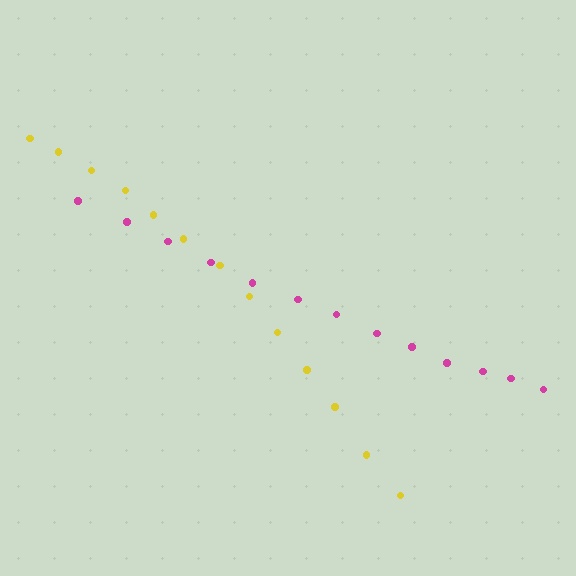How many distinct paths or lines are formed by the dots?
There are 2 distinct paths.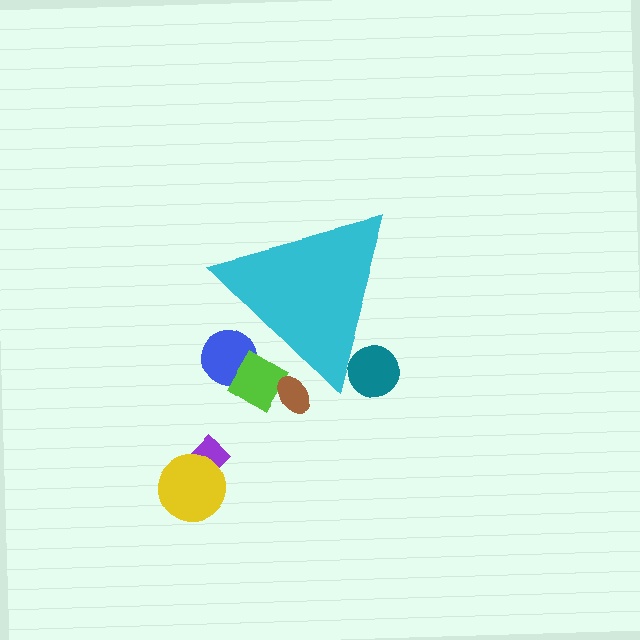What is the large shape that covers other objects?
A cyan triangle.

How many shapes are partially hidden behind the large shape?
4 shapes are partially hidden.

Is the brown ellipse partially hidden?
Yes, the brown ellipse is partially hidden behind the cyan triangle.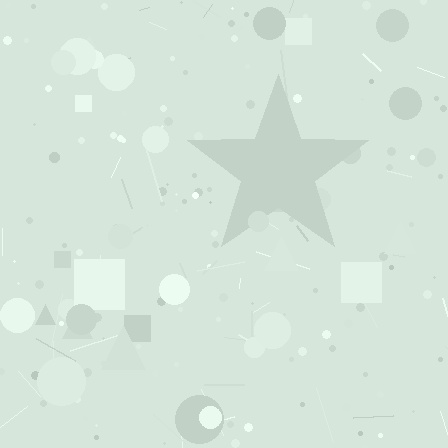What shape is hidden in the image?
A star is hidden in the image.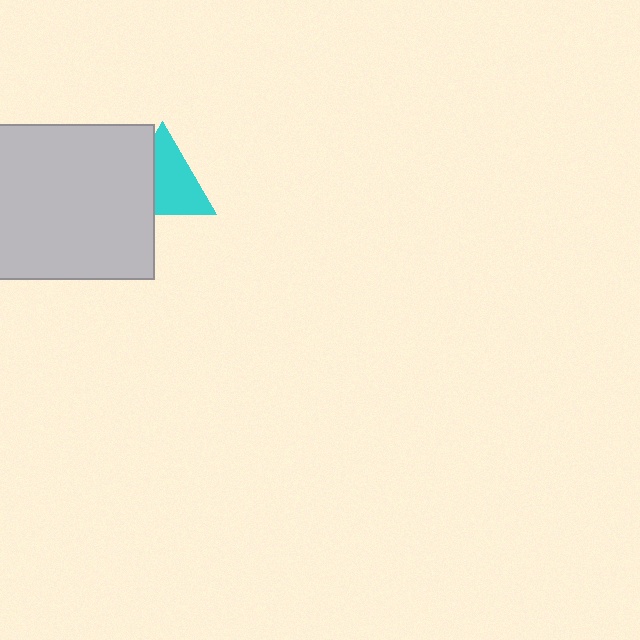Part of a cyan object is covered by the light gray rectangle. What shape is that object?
It is a triangle.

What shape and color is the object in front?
The object in front is a light gray rectangle.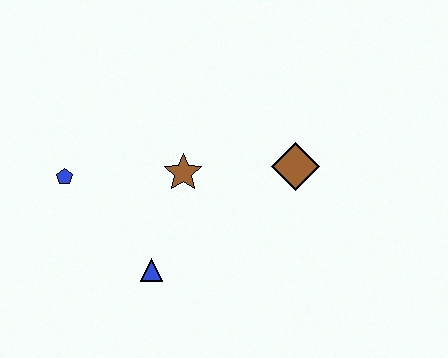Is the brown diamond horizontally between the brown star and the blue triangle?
No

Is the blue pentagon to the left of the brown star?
Yes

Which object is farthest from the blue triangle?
The brown diamond is farthest from the blue triangle.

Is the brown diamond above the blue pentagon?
Yes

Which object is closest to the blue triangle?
The brown star is closest to the blue triangle.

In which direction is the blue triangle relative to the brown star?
The blue triangle is below the brown star.